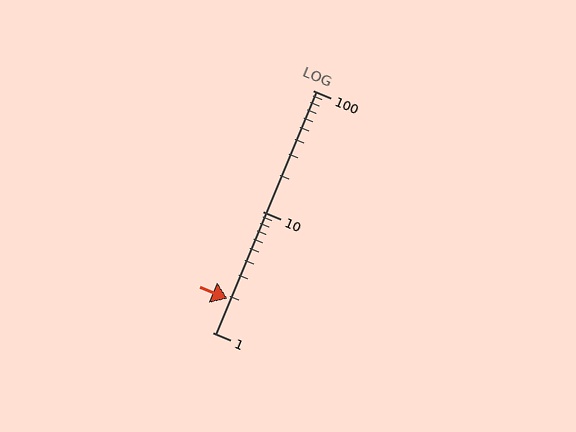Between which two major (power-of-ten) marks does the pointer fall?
The pointer is between 1 and 10.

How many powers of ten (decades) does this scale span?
The scale spans 2 decades, from 1 to 100.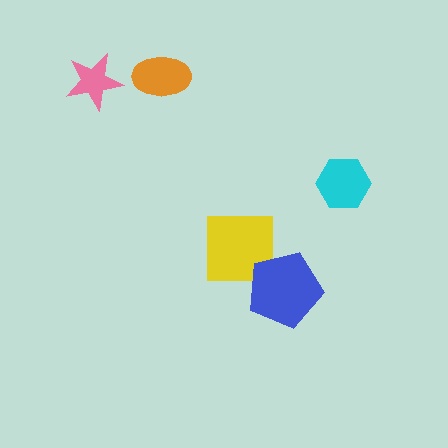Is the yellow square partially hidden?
Yes, it is partially covered by another shape.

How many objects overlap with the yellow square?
1 object overlaps with the yellow square.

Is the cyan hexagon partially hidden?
No, no other shape covers it.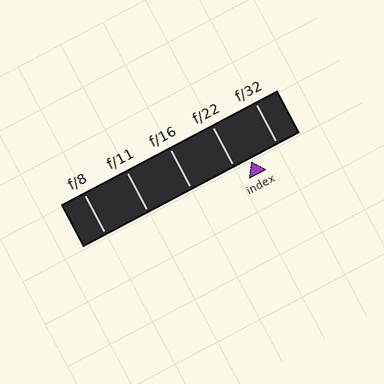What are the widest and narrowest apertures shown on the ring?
The widest aperture shown is f/8 and the narrowest is f/32.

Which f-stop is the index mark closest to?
The index mark is closest to f/22.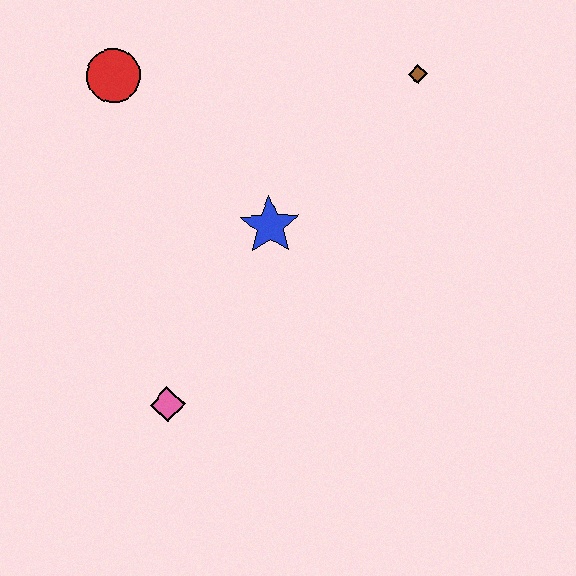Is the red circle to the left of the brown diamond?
Yes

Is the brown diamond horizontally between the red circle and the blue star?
No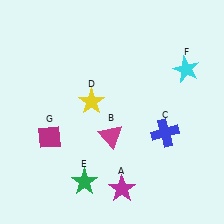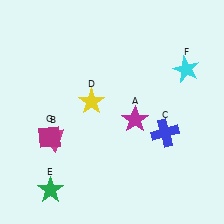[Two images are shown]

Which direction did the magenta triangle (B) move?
The magenta triangle (B) moved left.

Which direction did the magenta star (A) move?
The magenta star (A) moved up.